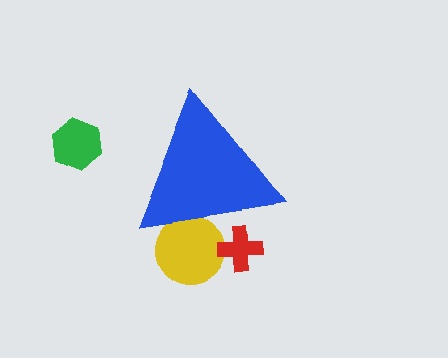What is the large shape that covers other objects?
A blue triangle.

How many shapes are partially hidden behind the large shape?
2 shapes are partially hidden.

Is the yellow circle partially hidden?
Yes, the yellow circle is partially hidden behind the blue triangle.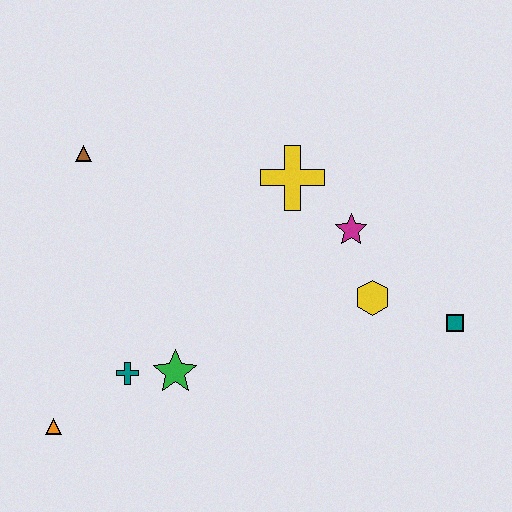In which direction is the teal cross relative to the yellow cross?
The teal cross is below the yellow cross.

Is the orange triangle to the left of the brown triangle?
Yes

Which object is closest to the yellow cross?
The magenta star is closest to the yellow cross.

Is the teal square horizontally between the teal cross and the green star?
No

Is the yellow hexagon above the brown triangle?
No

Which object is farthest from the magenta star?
The orange triangle is farthest from the magenta star.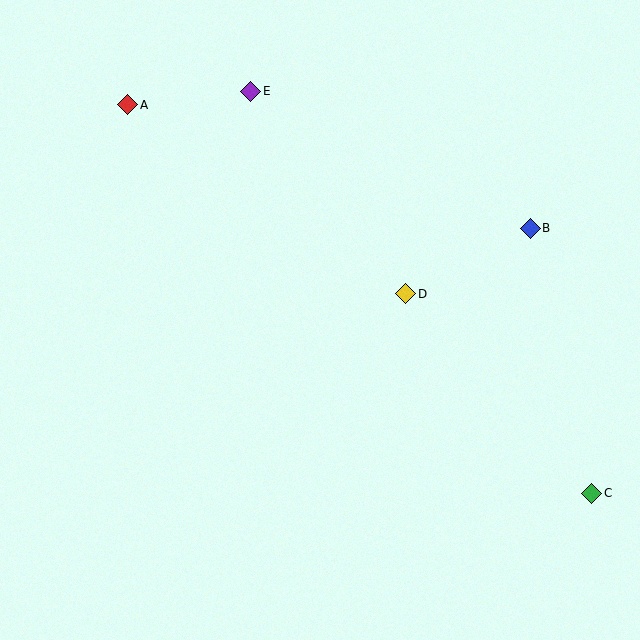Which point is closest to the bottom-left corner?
Point D is closest to the bottom-left corner.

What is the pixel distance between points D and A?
The distance between D and A is 336 pixels.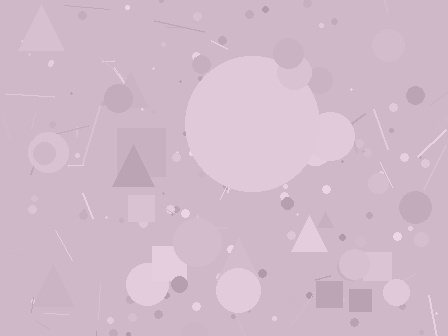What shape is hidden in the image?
A circle is hidden in the image.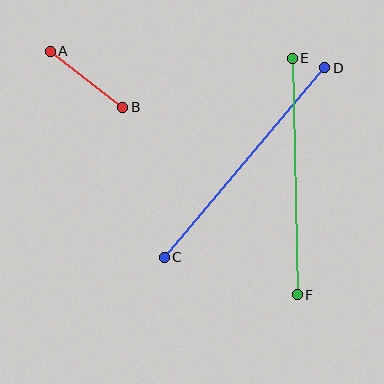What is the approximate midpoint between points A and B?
The midpoint is at approximately (86, 79) pixels.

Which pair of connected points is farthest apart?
Points C and D are farthest apart.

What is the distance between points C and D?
The distance is approximately 248 pixels.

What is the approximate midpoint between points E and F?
The midpoint is at approximately (295, 176) pixels.